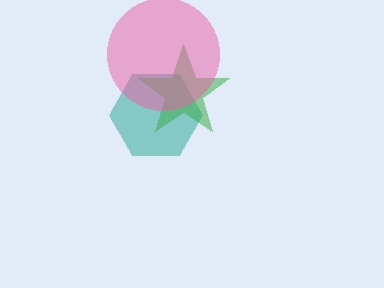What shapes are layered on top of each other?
The layered shapes are: a teal hexagon, a green star, a pink circle.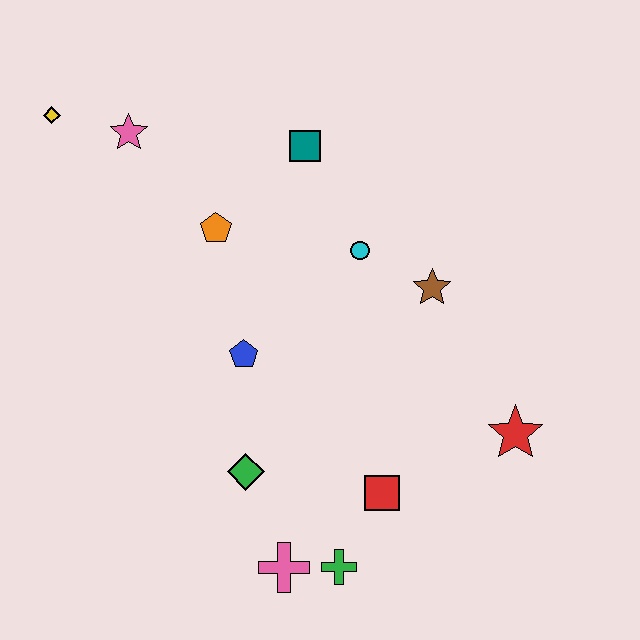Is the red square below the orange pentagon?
Yes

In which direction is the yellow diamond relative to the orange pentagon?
The yellow diamond is to the left of the orange pentagon.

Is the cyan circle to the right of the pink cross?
Yes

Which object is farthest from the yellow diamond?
The red star is farthest from the yellow diamond.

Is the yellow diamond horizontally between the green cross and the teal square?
No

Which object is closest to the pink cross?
The green cross is closest to the pink cross.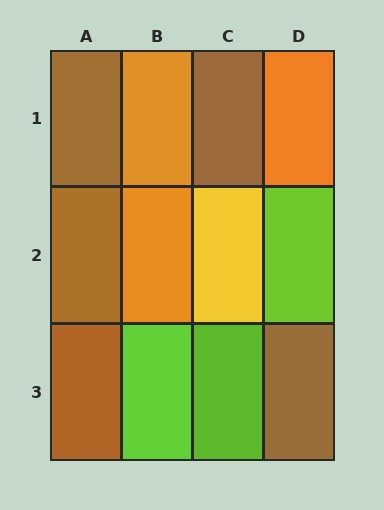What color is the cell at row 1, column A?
Brown.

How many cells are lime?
3 cells are lime.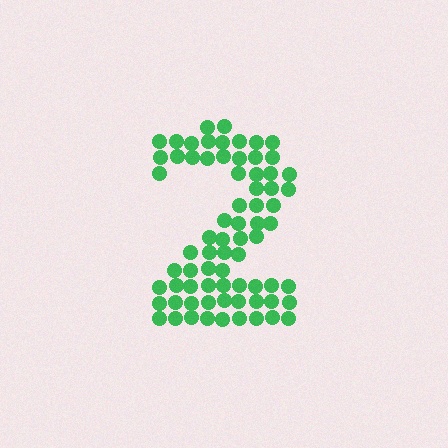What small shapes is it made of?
It is made of small circles.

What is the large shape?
The large shape is the digit 2.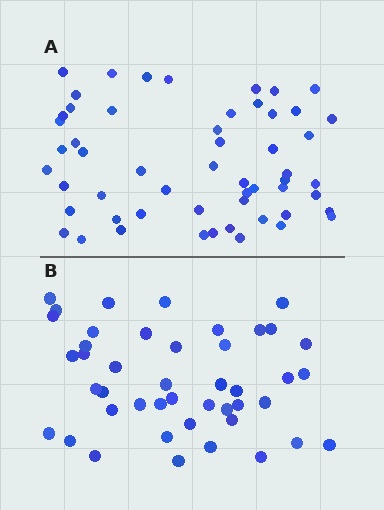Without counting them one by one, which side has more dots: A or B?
Region A (the top region) has more dots.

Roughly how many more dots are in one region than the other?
Region A has roughly 12 or so more dots than region B.